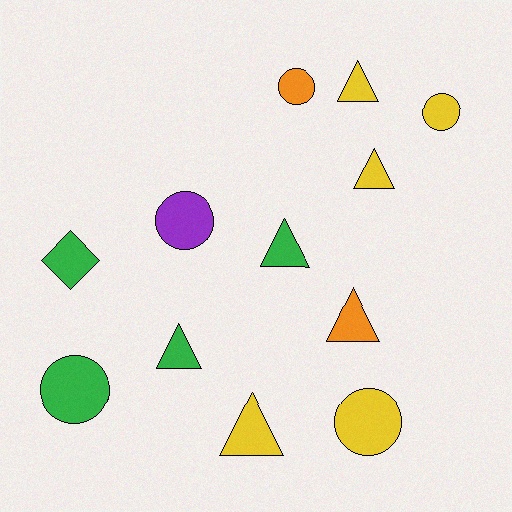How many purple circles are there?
There is 1 purple circle.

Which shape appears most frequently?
Triangle, with 6 objects.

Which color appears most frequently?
Yellow, with 5 objects.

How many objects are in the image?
There are 12 objects.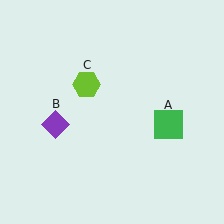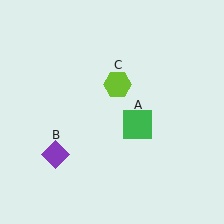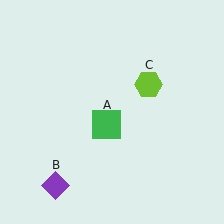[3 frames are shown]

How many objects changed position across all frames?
3 objects changed position: green square (object A), purple diamond (object B), lime hexagon (object C).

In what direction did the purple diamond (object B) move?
The purple diamond (object B) moved down.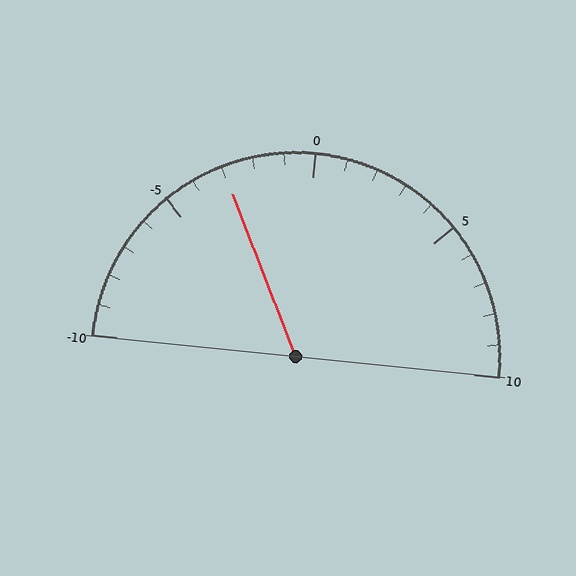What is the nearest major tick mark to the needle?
The nearest major tick mark is -5.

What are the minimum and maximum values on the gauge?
The gauge ranges from -10 to 10.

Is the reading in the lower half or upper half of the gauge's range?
The reading is in the lower half of the range (-10 to 10).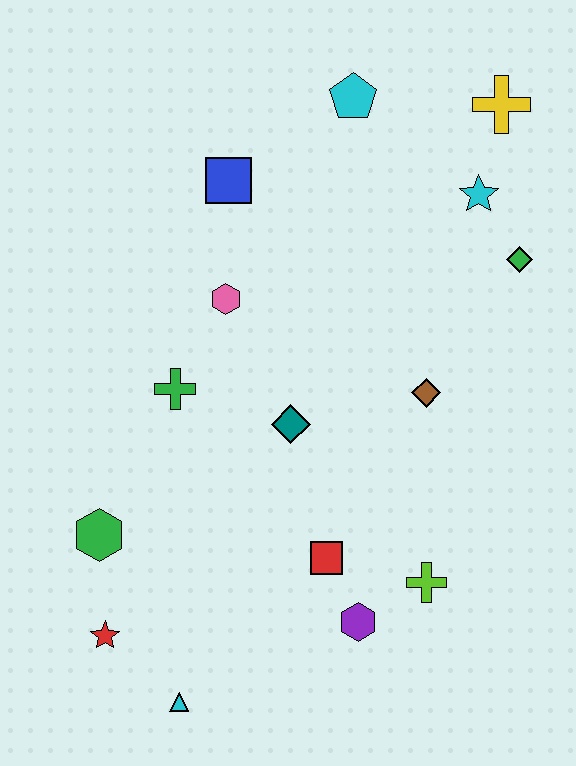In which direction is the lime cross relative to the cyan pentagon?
The lime cross is below the cyan pentagon.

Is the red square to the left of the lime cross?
Yes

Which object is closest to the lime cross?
The purple hexagon is closest to the lime cross.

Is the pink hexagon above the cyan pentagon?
No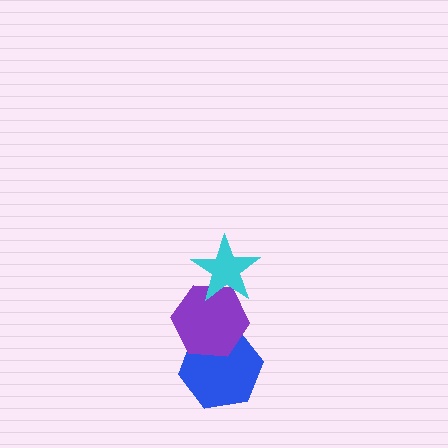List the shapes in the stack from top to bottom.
From top to bottom: the cyan star, the purple hexagon, the blue hexagon.